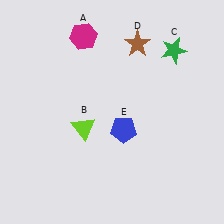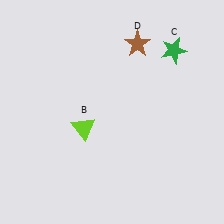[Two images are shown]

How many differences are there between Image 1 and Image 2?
There are 2 differences between the two images.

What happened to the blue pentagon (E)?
The blue pentagon (E) was removed in Image 2. It was in the bottom-right area of Image 1.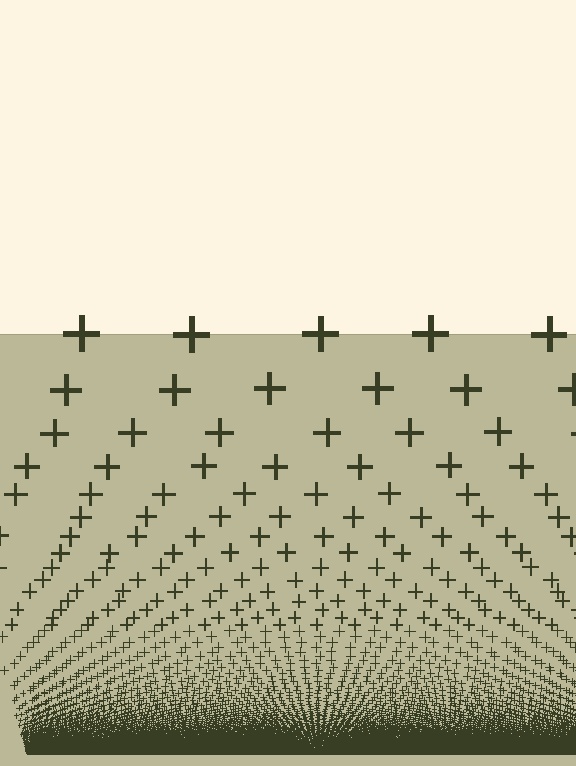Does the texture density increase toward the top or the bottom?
Density increases toward the bottom.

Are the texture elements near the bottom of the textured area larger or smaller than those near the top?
Smaller. The gradient is inverted — elements near the bottom are smaller and denser.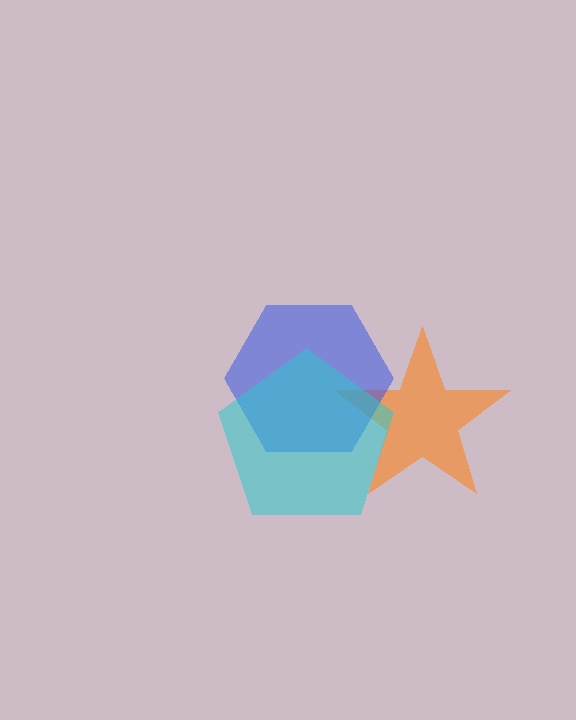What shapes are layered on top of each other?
The layered shapes are: an orange star, a blue hexagon, a cyan pentagon.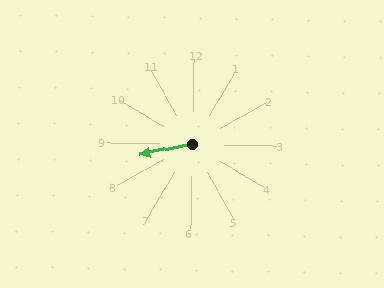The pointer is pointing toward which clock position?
Roughly 9 o'clock.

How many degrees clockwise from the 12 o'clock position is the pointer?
Approximately 257 degrees.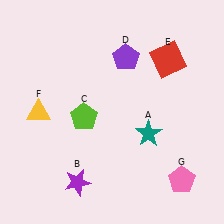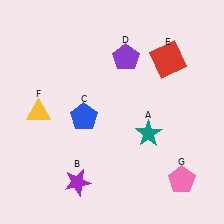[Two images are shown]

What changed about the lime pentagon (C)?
In Image 1, C is lime. In Image 2, it changed to blue.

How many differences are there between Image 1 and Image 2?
There is 1 difference between the two images.